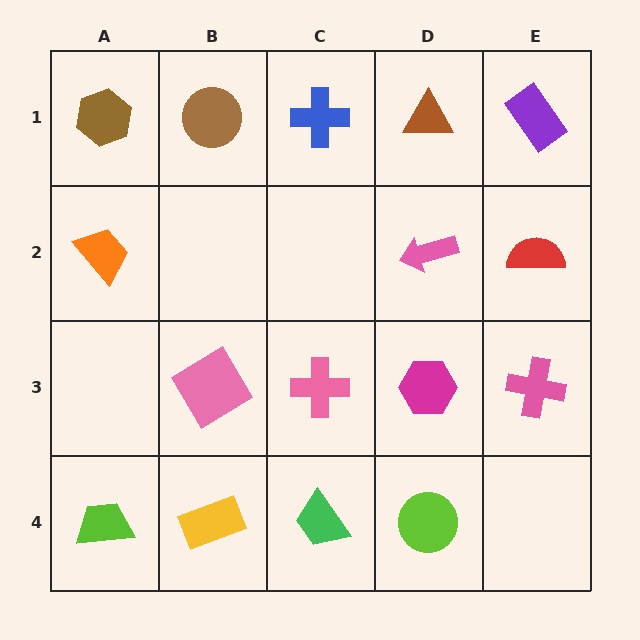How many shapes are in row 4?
4 shapes.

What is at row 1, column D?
A brown triangle.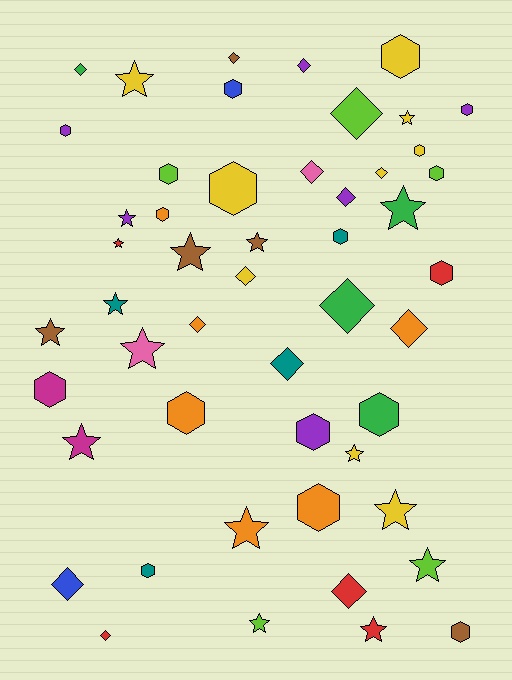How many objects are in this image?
There are 50 objects.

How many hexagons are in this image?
There are 18 hexagons.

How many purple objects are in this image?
There are 6 purple objects.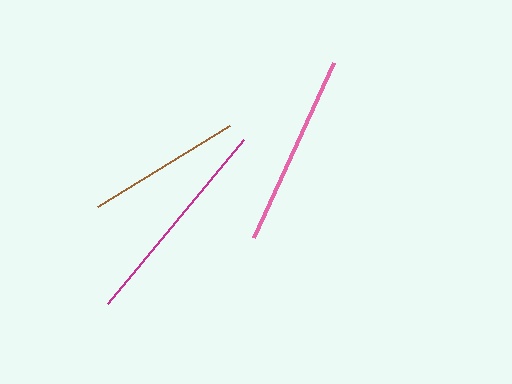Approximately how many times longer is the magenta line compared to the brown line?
The magenta line is approximately 1.4 times the length of the brown line.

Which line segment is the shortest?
The brown line is the shortest at approximately 155 pixels.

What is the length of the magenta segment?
The magenta segment is approximately 213 pixels long.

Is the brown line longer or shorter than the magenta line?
The magenta line is longer than the brown line.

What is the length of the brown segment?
The brown segment is approximately 155 pixels long.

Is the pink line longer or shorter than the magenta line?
The magenta line is longer than the pink line.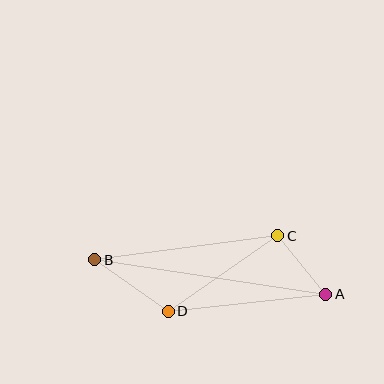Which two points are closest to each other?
Points A and C are closest to each other.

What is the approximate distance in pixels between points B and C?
The distance between B and C is approximately 184 pixels.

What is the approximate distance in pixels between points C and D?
The distance between C and D is approximately 133 pixels.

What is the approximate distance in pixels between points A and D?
The distance between A and D is approximately 158 pixels.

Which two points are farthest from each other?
Points A and B are farthest from each other.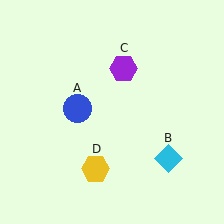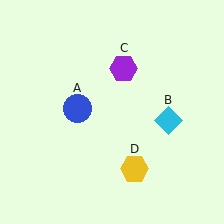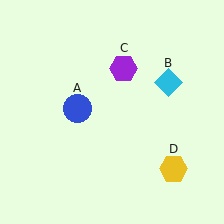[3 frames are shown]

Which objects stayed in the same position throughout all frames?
Blue circle (object A) and purple hexagon (object C) remained stationary.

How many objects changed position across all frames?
2 objects changed position: cyan diamond (object B), yellow hexagon (object D).